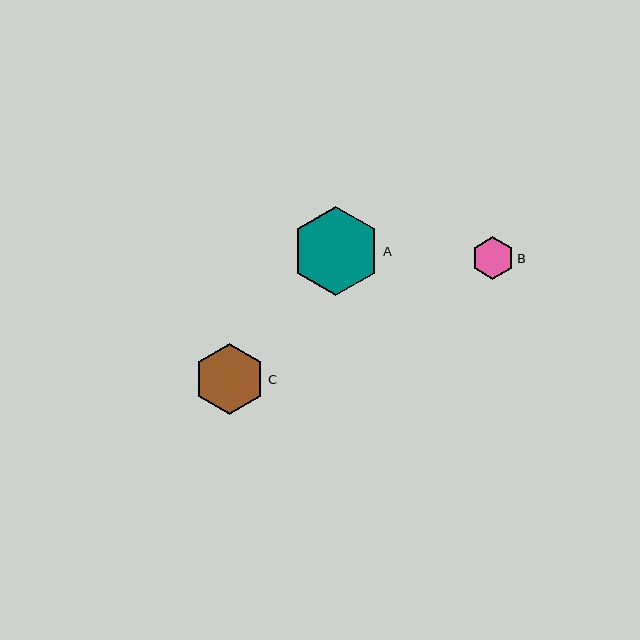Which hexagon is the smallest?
Hexagon B is the smallest with a size of approximately 43 pixels.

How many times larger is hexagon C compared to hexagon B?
Hexagon C is approximately 1.7 times the size of hexagon B.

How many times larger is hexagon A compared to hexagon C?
Hexagon A is approximately 1.2 times the size of hexagon C.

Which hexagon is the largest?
Hexagon A is the largest with a size of approximately 88 pixels.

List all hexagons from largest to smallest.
From largest to smallest: A, C, B.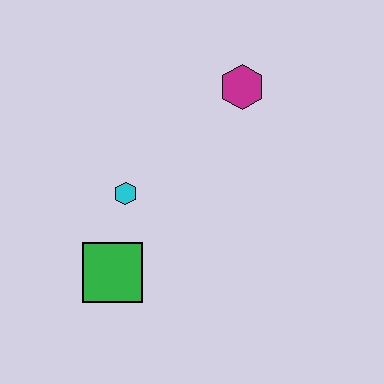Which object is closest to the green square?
The cyan hexagon is closest to the green square.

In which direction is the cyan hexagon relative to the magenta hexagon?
The cyan hexagon is to the left of the magenta hexagon.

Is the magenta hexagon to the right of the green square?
Yes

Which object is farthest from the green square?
The magenta hexagon is farthest from the green square.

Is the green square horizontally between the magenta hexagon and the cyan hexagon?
No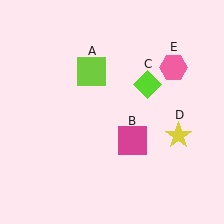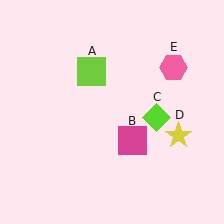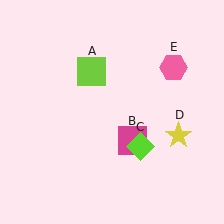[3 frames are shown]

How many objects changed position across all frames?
1 object changed position: lime diamond (object C).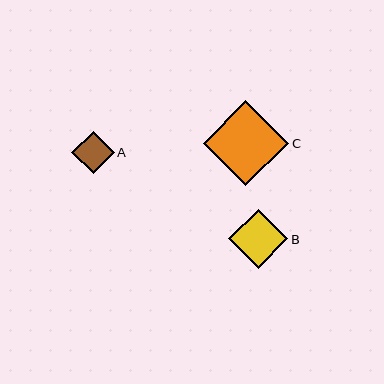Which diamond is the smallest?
Diamond A is the smallest with a size of approximately 43 pixels.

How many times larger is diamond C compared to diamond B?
Diamond C is approximately 1.4 times the size of diamond B.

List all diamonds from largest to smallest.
From largest to smallest: C, B, A.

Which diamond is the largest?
Diamond C is the largest with a size of approximately 85 pixels.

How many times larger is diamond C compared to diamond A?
Diamond C is approximately 2.0 times the size of diamond A.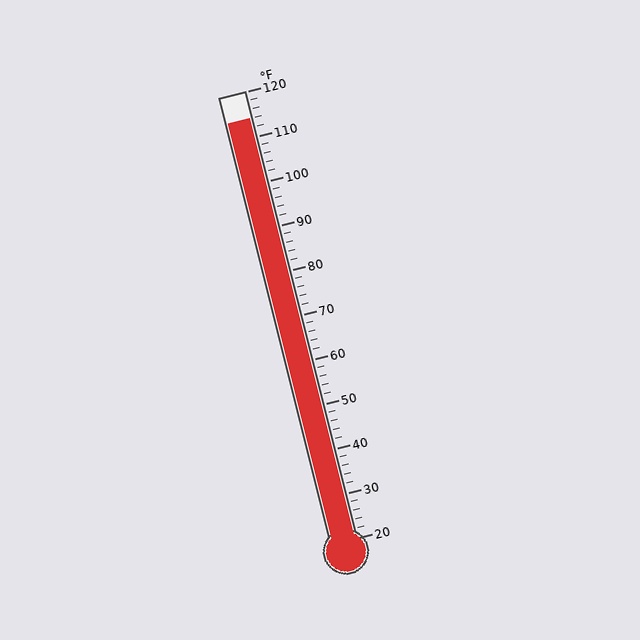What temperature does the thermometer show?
The thermometer shows approximately 114°F.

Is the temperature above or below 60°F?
The temperature is above 60°F.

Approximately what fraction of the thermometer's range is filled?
The thermometer is filled to approximately 95% of its range.